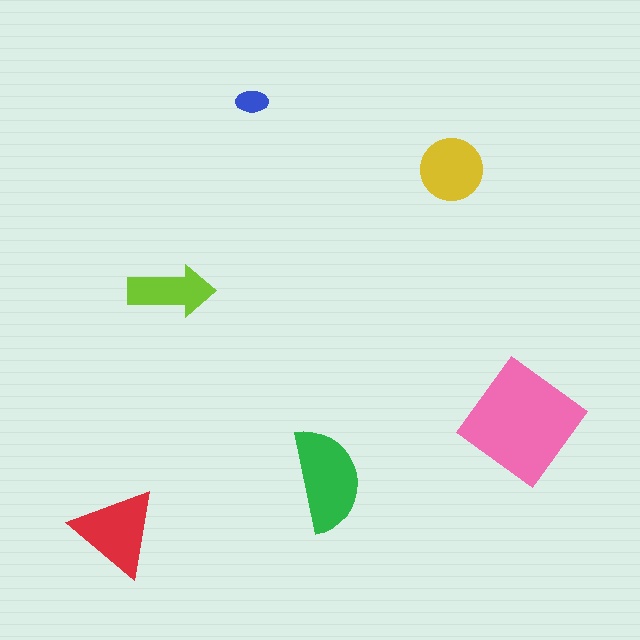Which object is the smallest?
The blue ellipse.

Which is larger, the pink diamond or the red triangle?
The pink diamond.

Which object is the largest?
The pink diamond.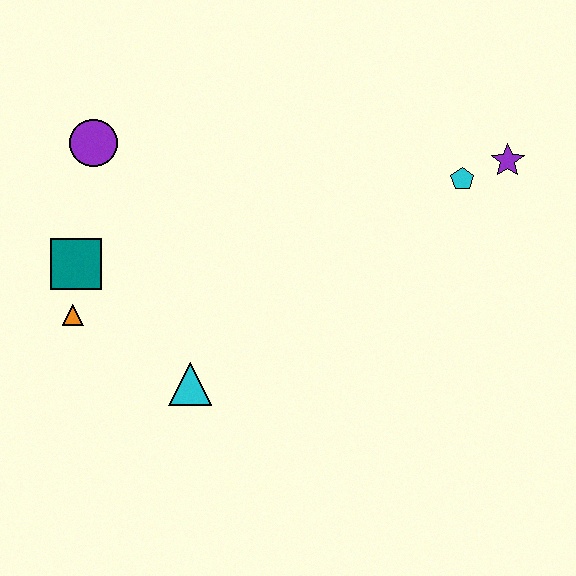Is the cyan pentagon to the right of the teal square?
Yes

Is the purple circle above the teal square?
Yes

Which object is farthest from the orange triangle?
The purple star is farthest from the orange triangle.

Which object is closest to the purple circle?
The teal square is closest to the purple circle.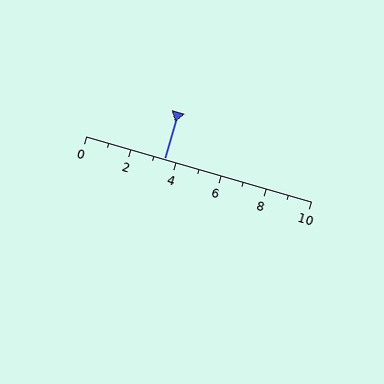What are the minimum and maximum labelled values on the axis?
The axis runs from 0 to 10.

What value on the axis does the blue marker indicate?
The marker indicates approximately 3.5.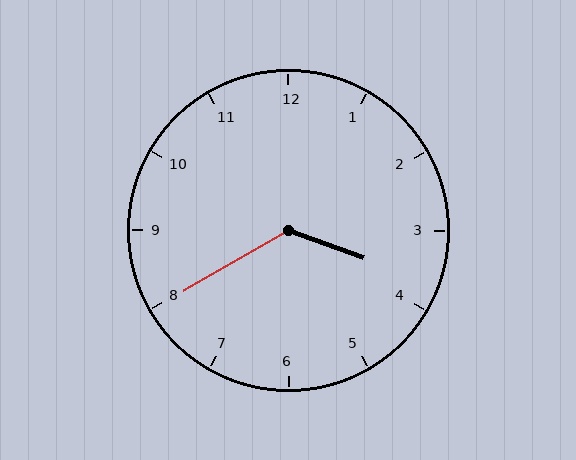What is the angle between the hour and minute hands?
Approximately 130 degrees.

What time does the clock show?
3:40.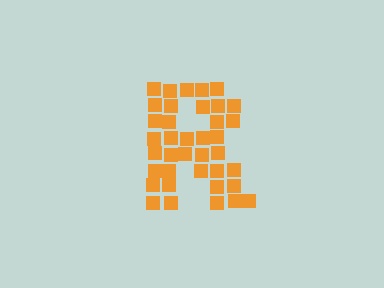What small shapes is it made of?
It is made of small squares.